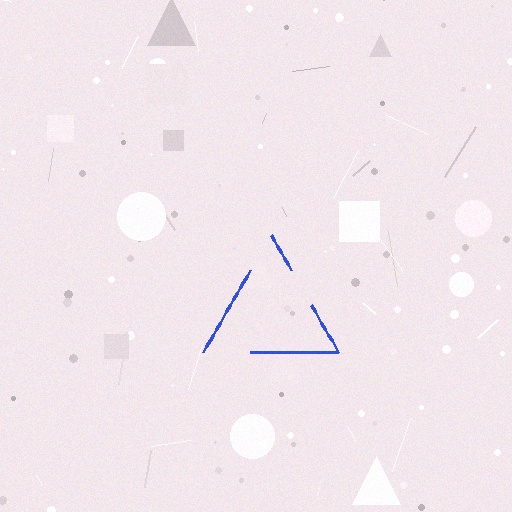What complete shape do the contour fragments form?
The contour fragments form a triangle.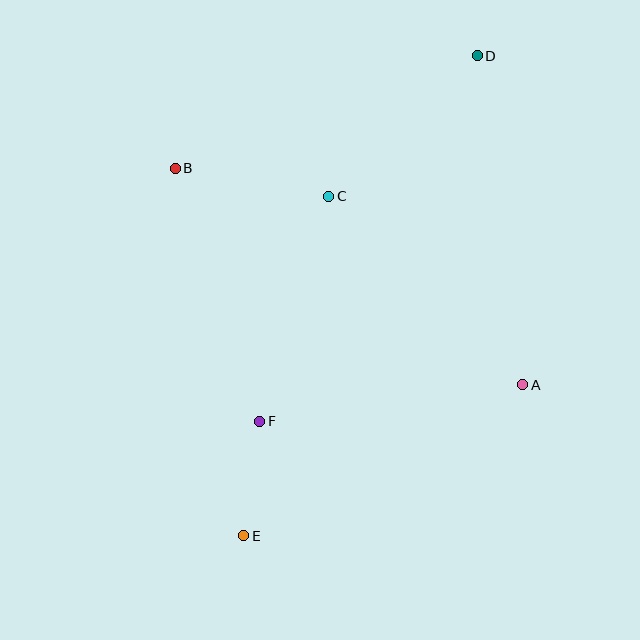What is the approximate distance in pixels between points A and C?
The distance between A and C is approximately 271 pixels.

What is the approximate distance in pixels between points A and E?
The distance between A and E is approximately 317 pixels.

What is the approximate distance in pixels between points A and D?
The distance between A and D is approximately 332 pixels.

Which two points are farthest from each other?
Points D and E are farthest from each other.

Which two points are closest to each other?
Points E and F are closest to each other.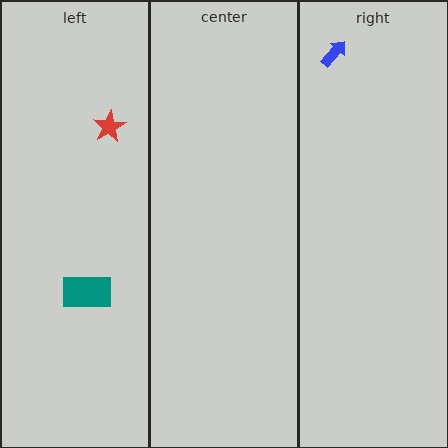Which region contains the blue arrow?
The right region.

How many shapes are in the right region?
1.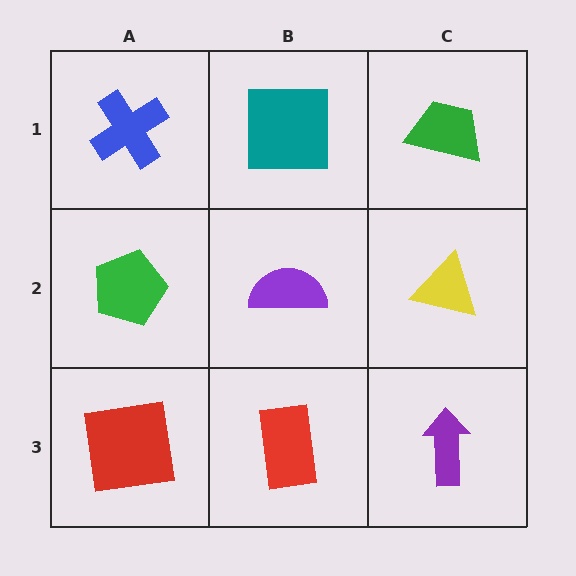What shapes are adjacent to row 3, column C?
A yellow triangle (row 2, column C), a red rectangle (row 3, column B).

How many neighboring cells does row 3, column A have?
2.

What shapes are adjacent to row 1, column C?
A yellow triangle (row 2, column C), a teal square (row 1, column B).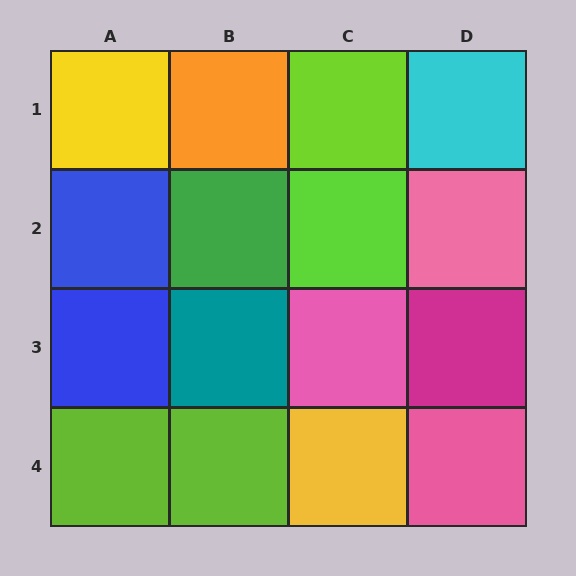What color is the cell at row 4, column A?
Lime.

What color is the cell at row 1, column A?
Yellow.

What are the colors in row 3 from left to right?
Blue, teal, pink, magenta.